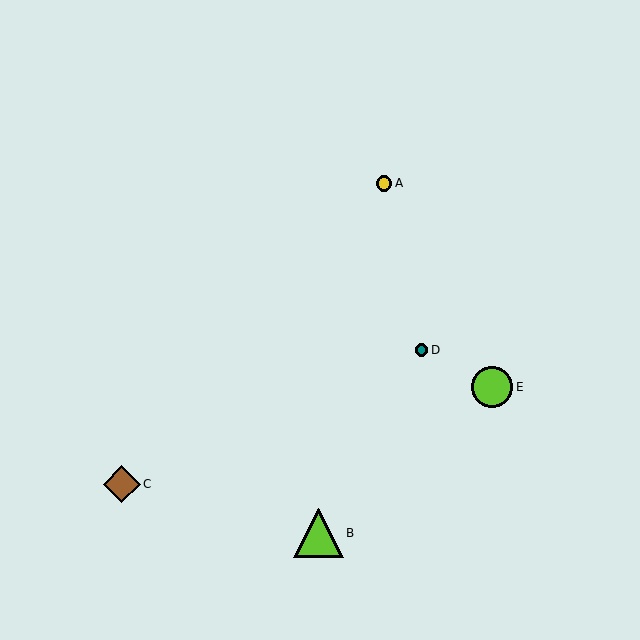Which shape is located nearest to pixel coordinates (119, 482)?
The brown diamond (labeled C) at (122, 484) is nearest to that location.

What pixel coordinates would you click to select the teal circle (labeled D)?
Click at (422, 350) to select the teal circle D.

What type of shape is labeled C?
Shape C is a brown diamond.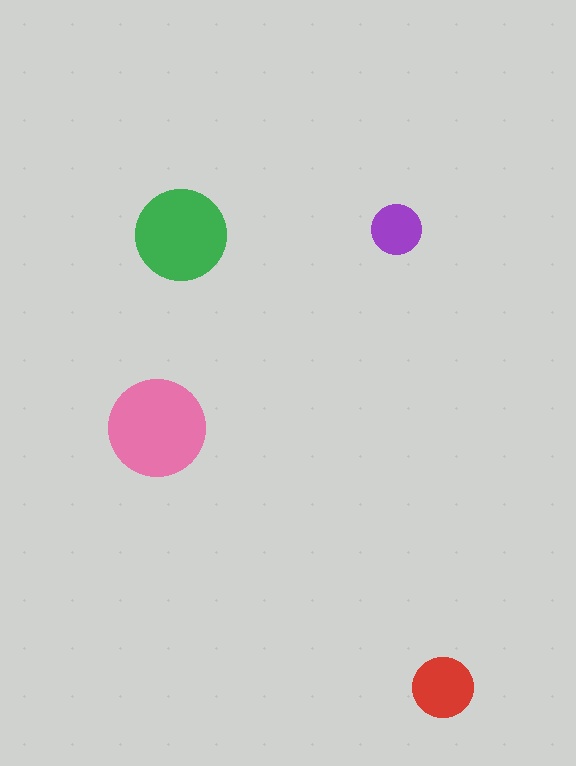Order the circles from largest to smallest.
the pink one, the green one, the red one, the purple one.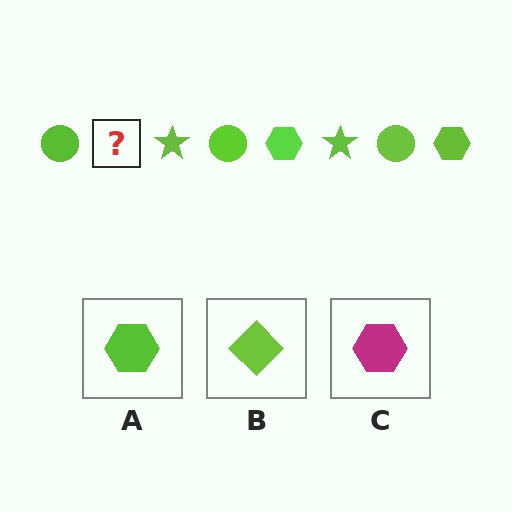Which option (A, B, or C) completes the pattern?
A.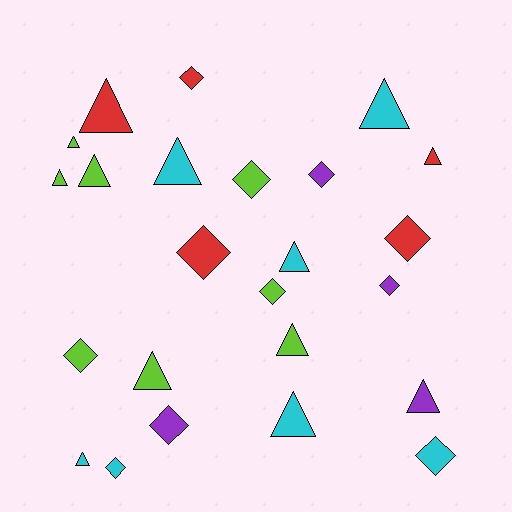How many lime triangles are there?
There are 5 lime triangles.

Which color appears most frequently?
Lime, with 8 objects.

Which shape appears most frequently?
Triangle, with 13 objects.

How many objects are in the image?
There are 24 objects.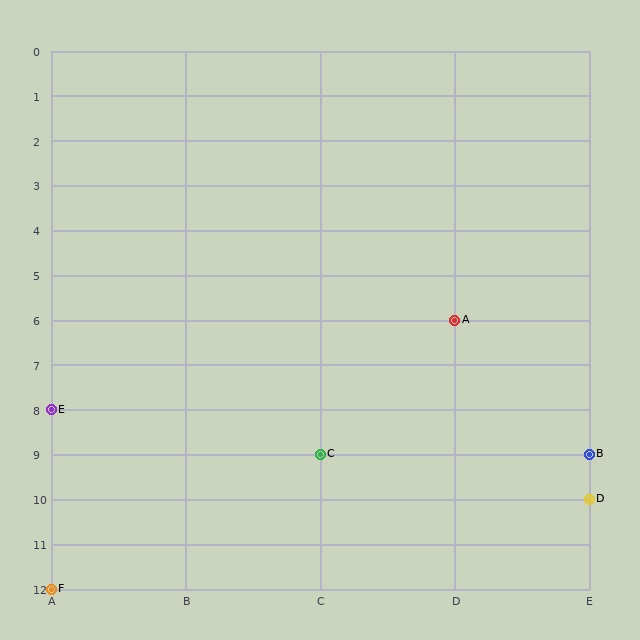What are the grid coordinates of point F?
Point F is at grid coordinates (A, 12).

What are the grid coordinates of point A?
Point A is at grid coordinates (D, 6).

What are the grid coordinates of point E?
Point E is at grid coordinates (A, 8).